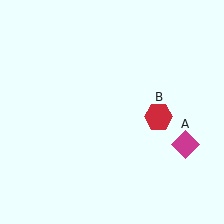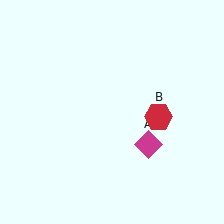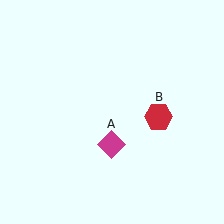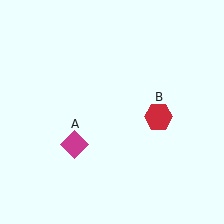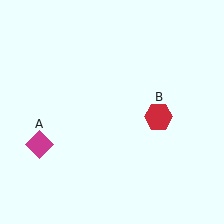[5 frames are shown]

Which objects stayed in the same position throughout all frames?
Red hexagon (object B) remained stationary.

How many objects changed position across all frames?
1 object changed position: magenta diamond (object A).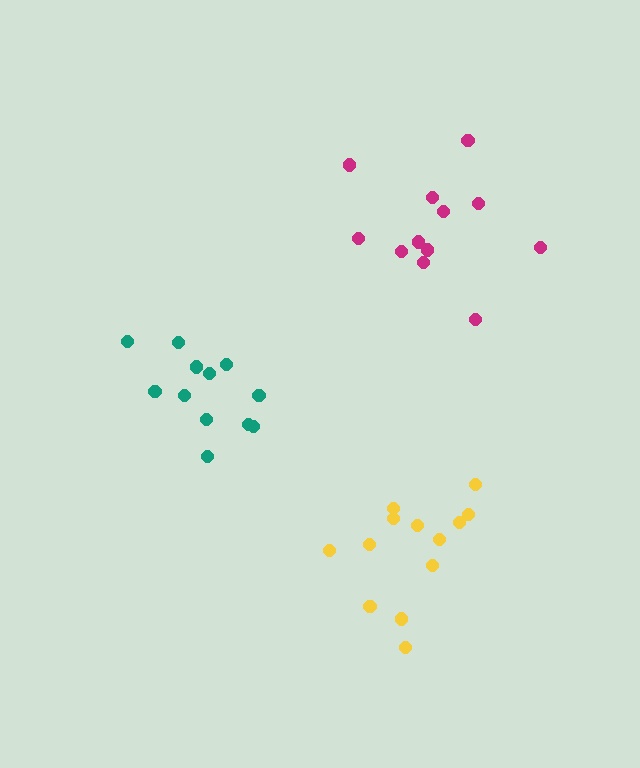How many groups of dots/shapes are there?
There are 3 groups.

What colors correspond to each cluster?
The clusters are colored: yellow, magenta, teal.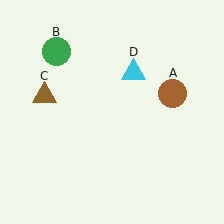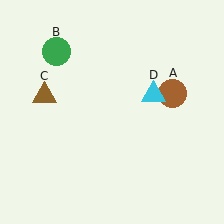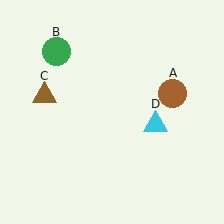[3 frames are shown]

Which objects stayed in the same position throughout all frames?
Brown circle (object A) and green circle (object B) and brown triangle (object C) remained stationary.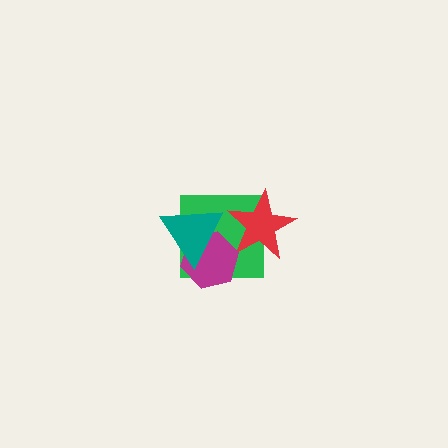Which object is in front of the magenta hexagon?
The teal triangle is in front of the magenta hexagon.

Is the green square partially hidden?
Yes, it is partially covered by another shape.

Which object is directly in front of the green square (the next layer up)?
The red star is directly in front of the green square.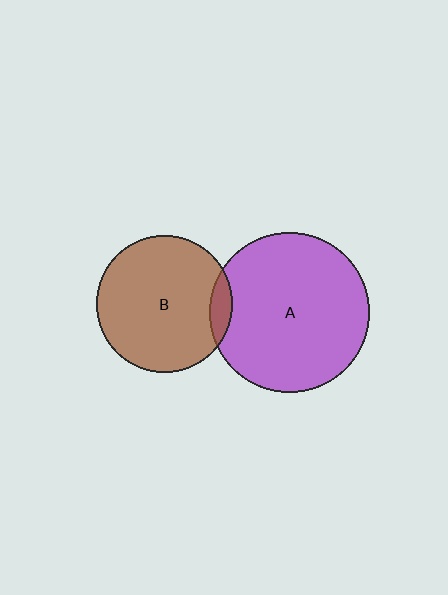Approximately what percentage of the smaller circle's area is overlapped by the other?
Approximately 10%.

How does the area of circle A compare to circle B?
Approximately 1.4 times.